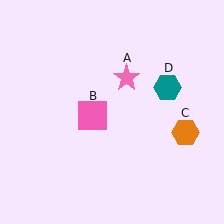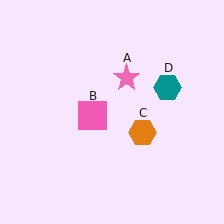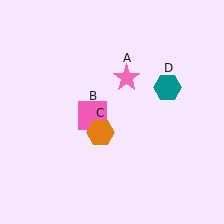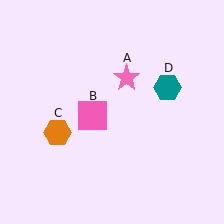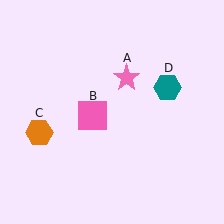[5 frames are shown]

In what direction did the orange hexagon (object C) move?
The orange hexagon (object C) moved left.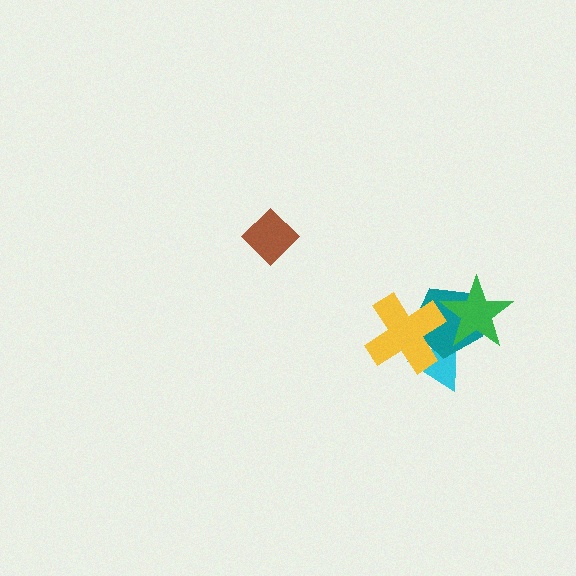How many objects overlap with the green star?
2 objects overlap with the green star.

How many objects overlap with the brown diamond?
0 objects overlap with the brown diamond.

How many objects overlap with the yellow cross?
2 objects overlap with the yellow cross.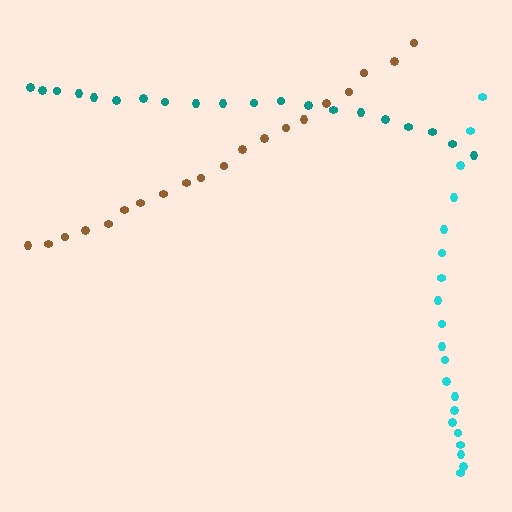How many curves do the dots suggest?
There are 3 distinct paths.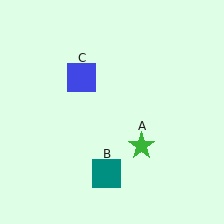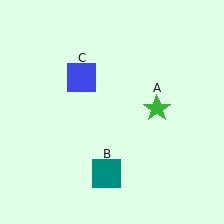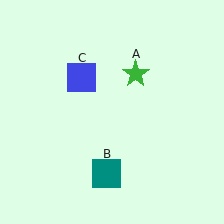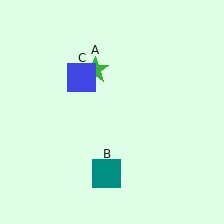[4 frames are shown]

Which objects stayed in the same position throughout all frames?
Teal square (object B) and blue square (object C) remained stationary.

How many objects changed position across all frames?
1 object changed position: green star (object A).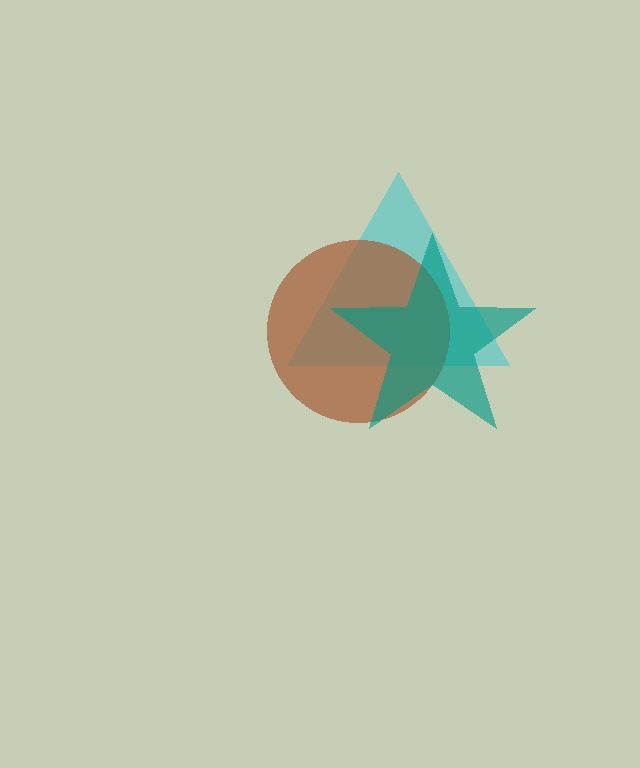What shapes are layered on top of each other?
The layered shapes are: a cyan triangle, a brown circle, a teal star.